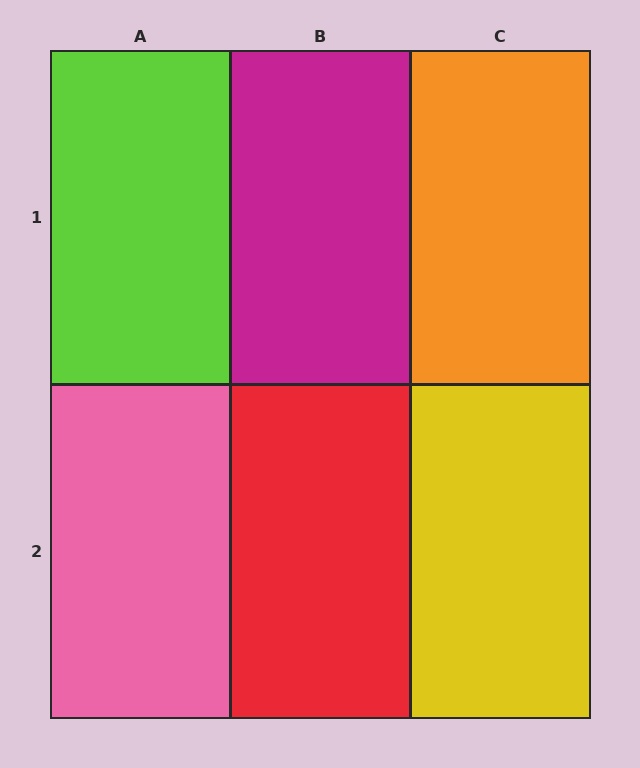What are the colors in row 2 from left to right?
Pink, red, yellow.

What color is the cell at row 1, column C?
Orange.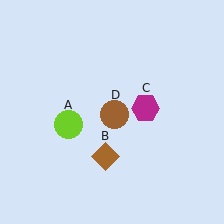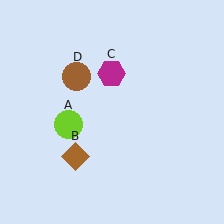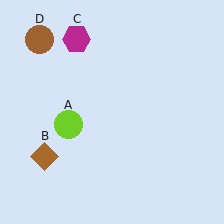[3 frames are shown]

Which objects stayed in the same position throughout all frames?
Lime circle (object A) remained stationary.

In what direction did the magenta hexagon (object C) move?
The magenta hexagon (object C) moved up and to the left.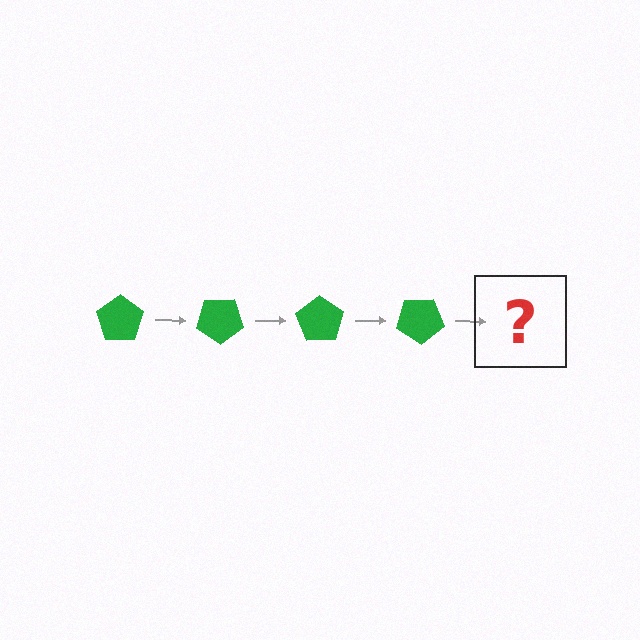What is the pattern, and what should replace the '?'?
The pattern is that the pentagon rotates 35 degrees each step. The '?' should be a green pentagon rotated 140 degrees.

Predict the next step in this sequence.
The next step is a green pentagon rotated 140 degrees.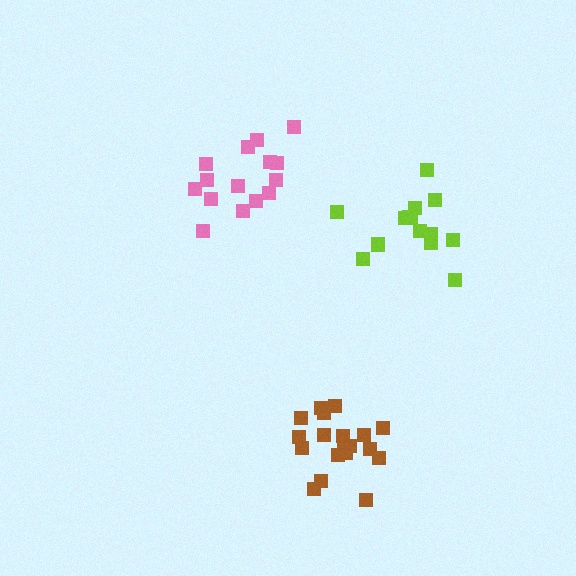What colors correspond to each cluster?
The clusters are colored: pink, lime, brown.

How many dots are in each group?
Group 1: 15 dots, Group 2: 14 dots, Group 3: 19 dots (48 total).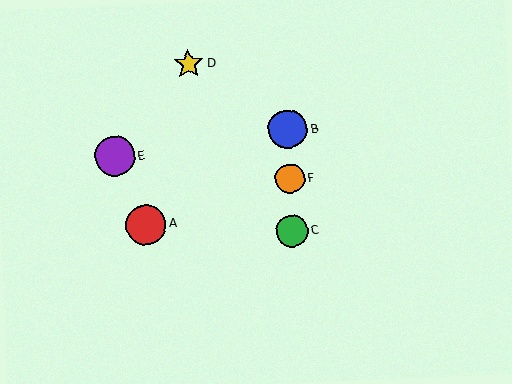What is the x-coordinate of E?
Object E is at x≈115.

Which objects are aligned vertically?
Objects B, C, F are aligned vertically.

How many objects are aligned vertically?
3 objects (B, C, F) are aligned vertically.